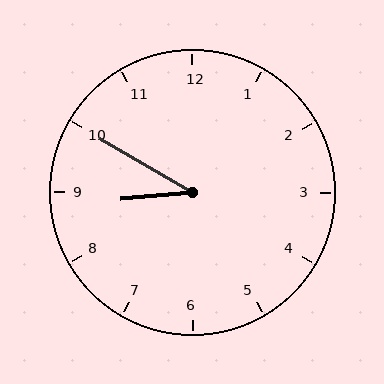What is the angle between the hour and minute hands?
Approximately 35 degrees.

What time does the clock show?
8:50.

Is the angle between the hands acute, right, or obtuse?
It is acute.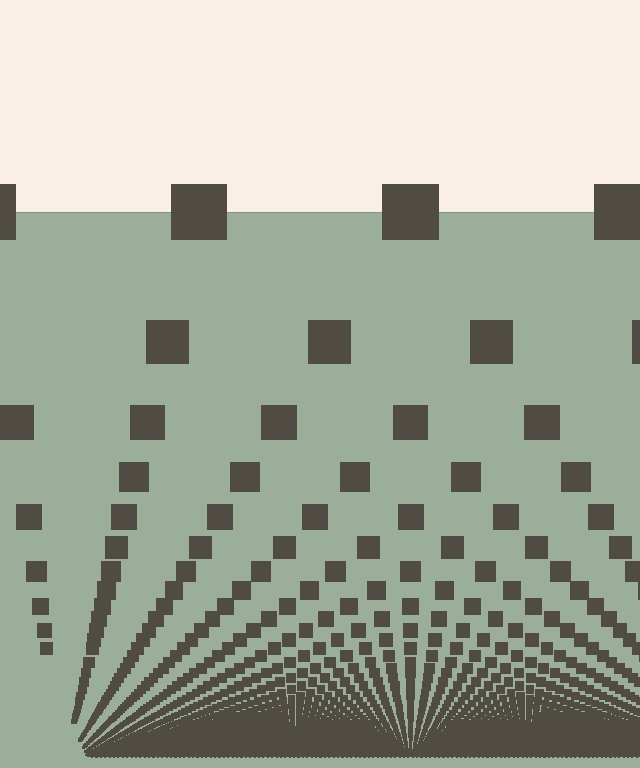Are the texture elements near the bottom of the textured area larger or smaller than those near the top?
Smaller. The gradient is inverted — elements near the bottom are smaller and denser.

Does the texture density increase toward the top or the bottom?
Density increases toward the bottom.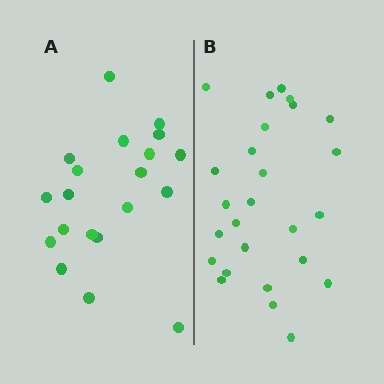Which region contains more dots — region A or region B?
Region B (the right region) has more dots.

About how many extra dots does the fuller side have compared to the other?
Region B has about 6 more dots than region A.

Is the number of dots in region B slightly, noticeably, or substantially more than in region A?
Region B has noticeably more, but not dramatically so. The ratio is roughly 1.3 to 1.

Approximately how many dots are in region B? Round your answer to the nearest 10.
About 30 dots. (The exact count is 26, which rounds to 30.)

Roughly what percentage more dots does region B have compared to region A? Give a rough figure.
About 30% more.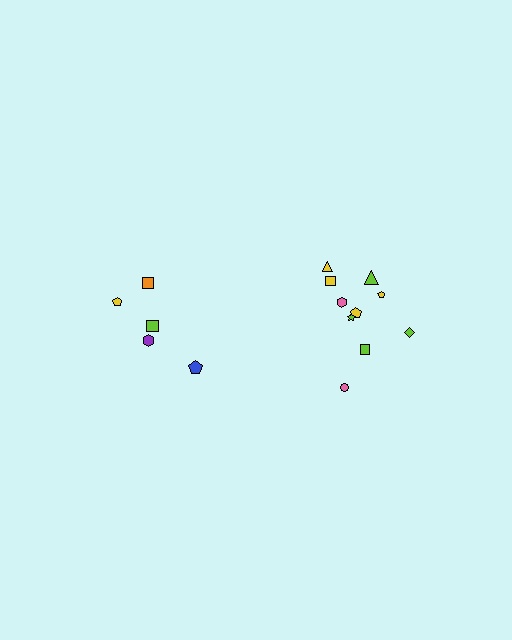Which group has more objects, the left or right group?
The right group.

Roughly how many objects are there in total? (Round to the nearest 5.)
Roughly 15 objects in total.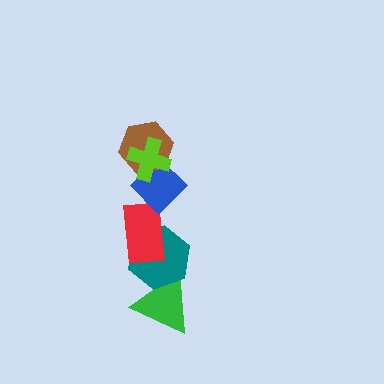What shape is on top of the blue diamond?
The brown hexagon is on top of the blue diamond.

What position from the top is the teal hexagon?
The teal hexagon is 5th from the top.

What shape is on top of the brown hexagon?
The lime cross is on top of the brown hexagon.